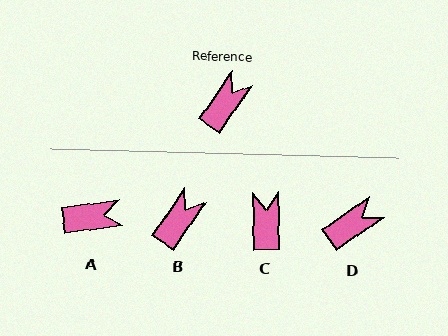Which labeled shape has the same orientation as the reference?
B.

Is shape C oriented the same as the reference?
No, it is off by about 35 degrees.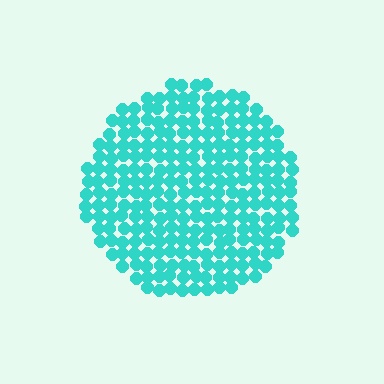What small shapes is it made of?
It is made of small circles.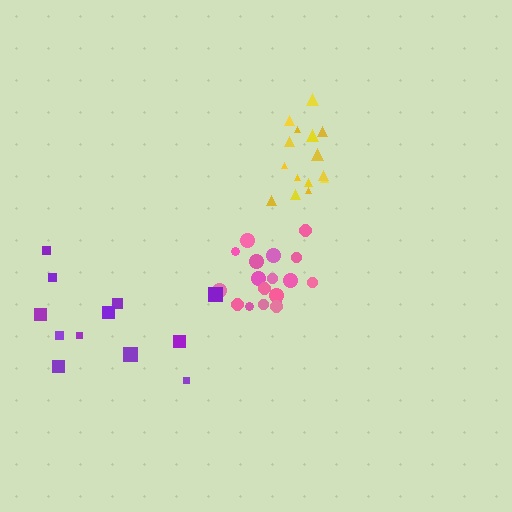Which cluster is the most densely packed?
Pink.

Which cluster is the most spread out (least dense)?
Purple.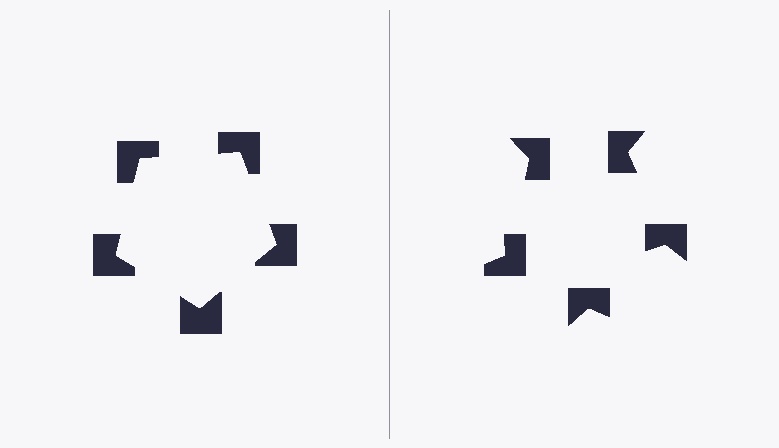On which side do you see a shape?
An illusory pentagon appears on the left side. On the right side the wedge cuts are rotated, so no coherent shape forms.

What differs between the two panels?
The notched squares are positioned identically on both sides; only the wedge orientations differ. On the left they align to a pentagon; on the right they are misaligned.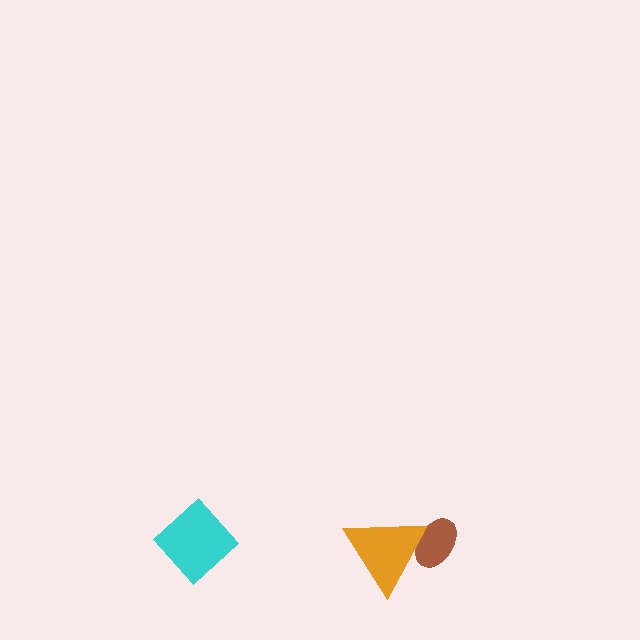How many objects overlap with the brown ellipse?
1 object overlaps with the brown ellipse.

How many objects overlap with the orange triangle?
1 object overlaps with the orange triangle.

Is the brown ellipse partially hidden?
Yes, it is partially covered by another shape.